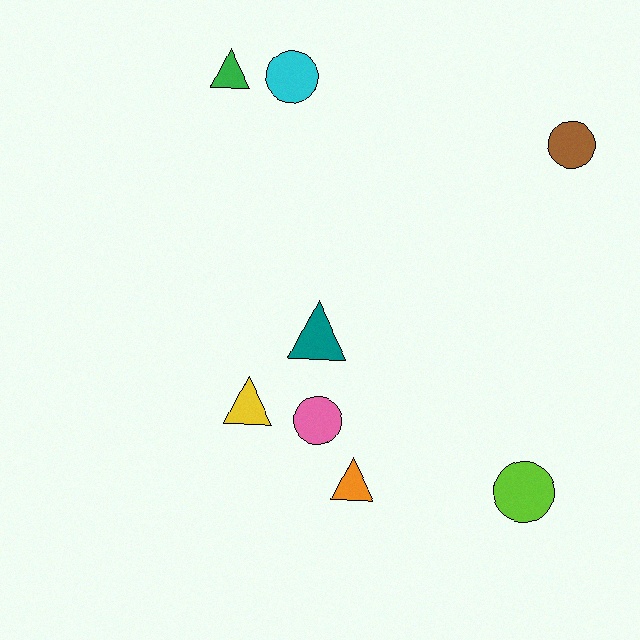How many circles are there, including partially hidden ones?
There are 4 circles.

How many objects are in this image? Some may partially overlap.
There are 8 objects.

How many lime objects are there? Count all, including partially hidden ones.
There is 1 lime object.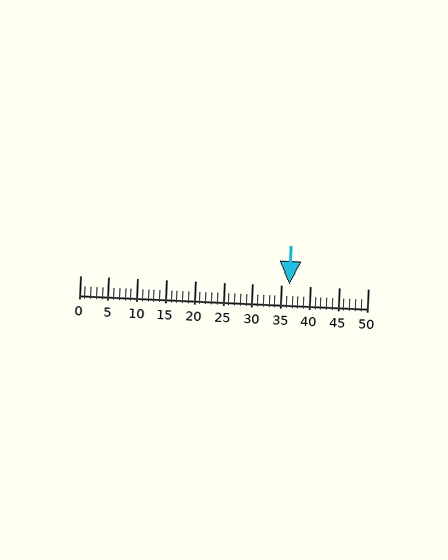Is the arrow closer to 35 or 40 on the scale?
The arrow is closer to 35.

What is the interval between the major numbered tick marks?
The major tick marks are spaced 5 units apart.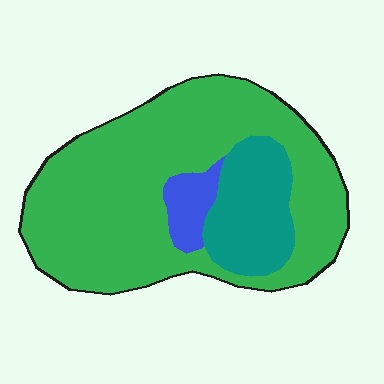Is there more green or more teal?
Green.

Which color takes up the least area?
Blue, at roughly 5%.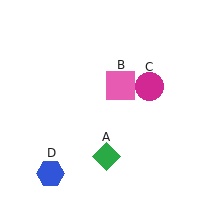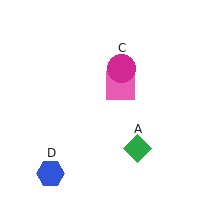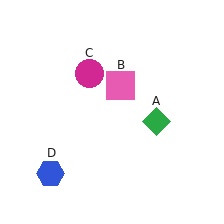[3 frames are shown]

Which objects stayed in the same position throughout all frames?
Pink square (object B) and blue hexagon (object D) remained stationary.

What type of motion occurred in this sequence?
The green diamond (object A), magenta circle (object C) rotated counterclockwise around the center of the scene.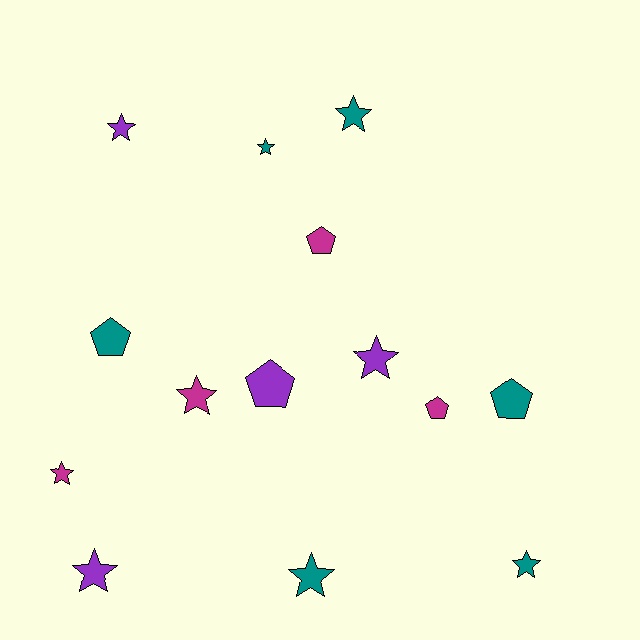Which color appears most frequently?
Teal, with 6 objects.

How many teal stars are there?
There are 4 teal stars.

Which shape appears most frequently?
Star, with 9 objects.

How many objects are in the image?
There are 14 objects.